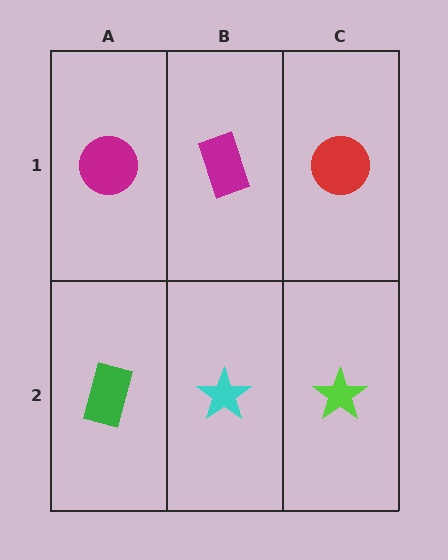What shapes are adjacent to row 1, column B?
A cyan star (row 2, column B), a magenta circle (row 1, column A), a red circle (row 1, column C).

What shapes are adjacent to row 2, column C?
A red circle (row 1, column C), a cyan star (row 2, column B).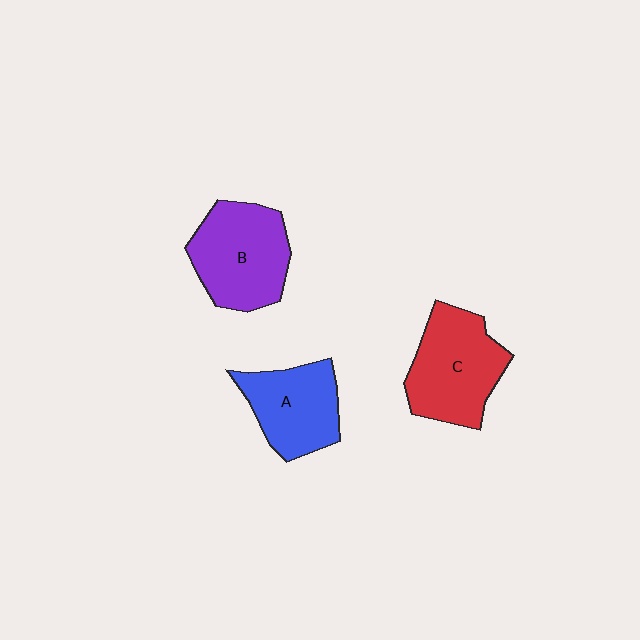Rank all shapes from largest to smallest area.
From largest to smallest: C (red), B (purple), A (blue).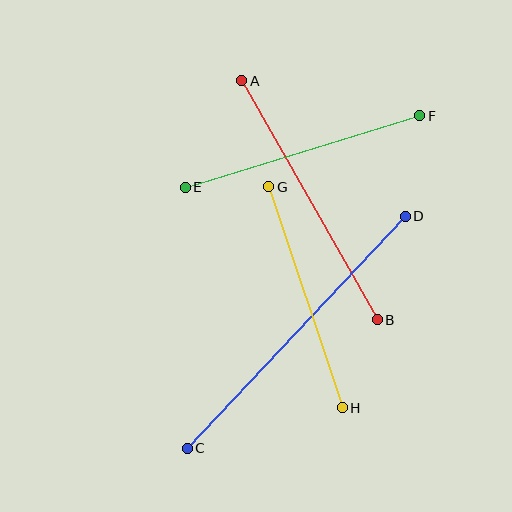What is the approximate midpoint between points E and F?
The midpoint is at approximately (302, 152) pixels.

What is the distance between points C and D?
The distance is approximately 319 pixels.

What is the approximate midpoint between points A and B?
The midpoint is at approximately (309, 200) pixels.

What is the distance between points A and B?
The distance is approximately 275 pixels.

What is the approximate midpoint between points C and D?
The midpoint is at approximately (296, 332) pixels.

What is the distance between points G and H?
The distance is approximately 233 pixels.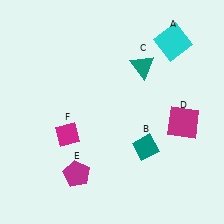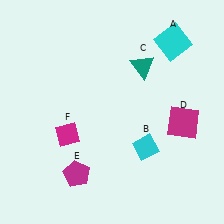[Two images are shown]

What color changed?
The diamond (B) changed from teal in Image 1 to cyan in Image 2.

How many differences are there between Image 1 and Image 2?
There is 1 difference between the two images.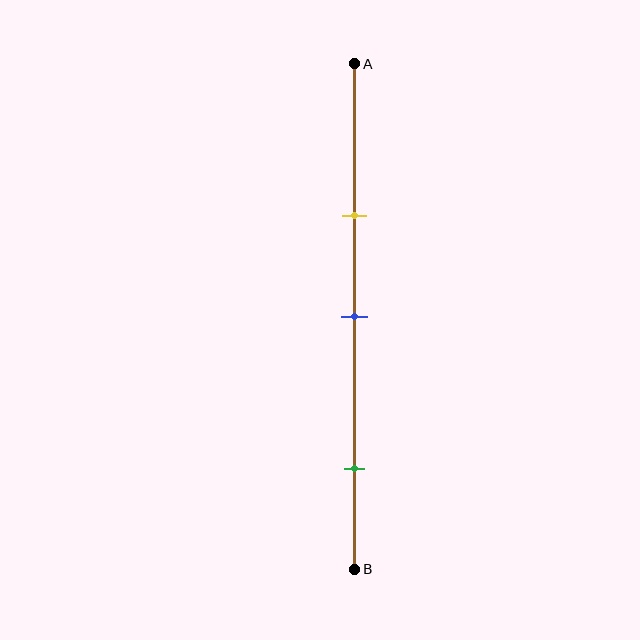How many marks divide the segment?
There are 3 marks dividing the segment.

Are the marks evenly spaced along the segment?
No, the marks are not evenly spaced.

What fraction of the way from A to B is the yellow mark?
The yellow mark is approximately 30% (0.3) of the way from A to B.